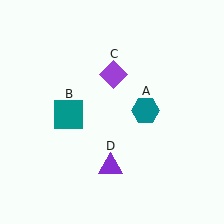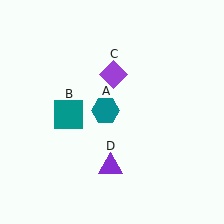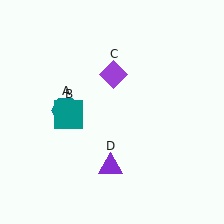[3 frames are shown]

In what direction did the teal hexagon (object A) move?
The teal hexagon (object A) moved left.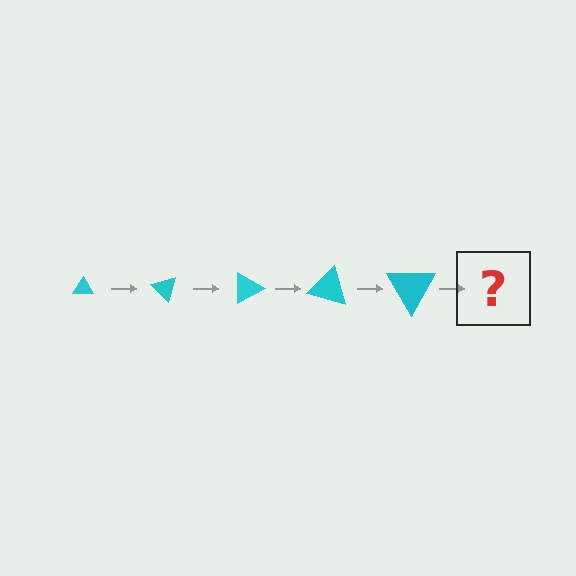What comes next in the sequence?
The next element should be a triangle, larger than the previous one and rotated 225 degrees from the start.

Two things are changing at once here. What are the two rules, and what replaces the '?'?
The two rules are that the triangle grows larger each step and it rotates 45 degrees each step. The '?' should be a triangle, larger than the previous one and rotated 225 degrees from the start.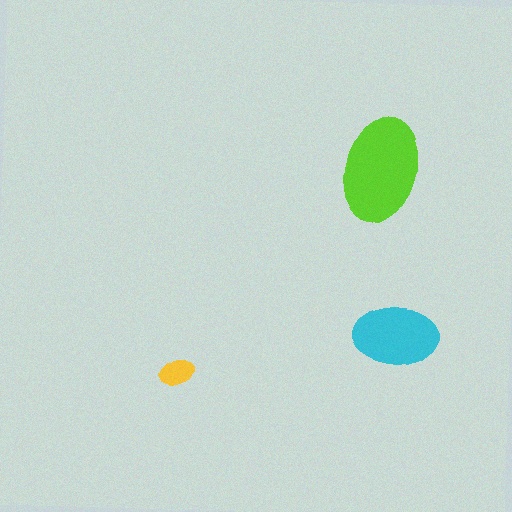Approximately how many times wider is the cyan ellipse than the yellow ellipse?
About 2.5 times wider.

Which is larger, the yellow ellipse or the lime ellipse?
The lime one.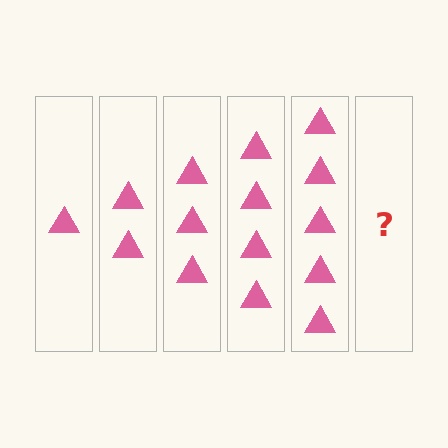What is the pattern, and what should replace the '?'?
The pattern is that each step adds one more triangle. The '?' should be 6 triangles.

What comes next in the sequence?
The next element should be 6 triangles.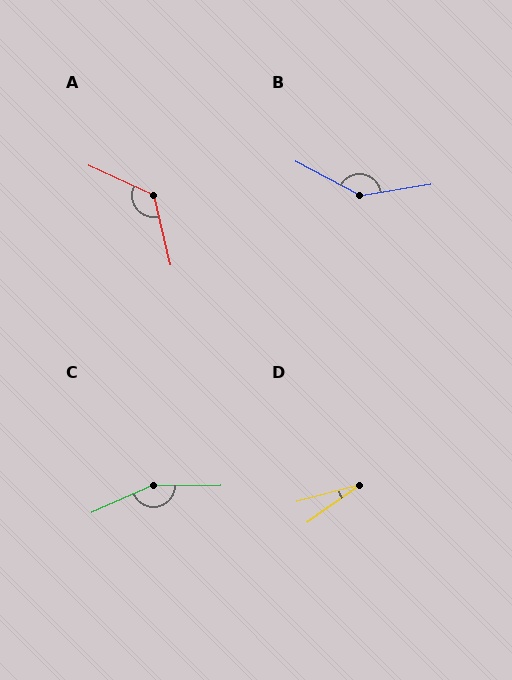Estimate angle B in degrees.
Approximately 142 degrees.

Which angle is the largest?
C, at approximately 157 degrees.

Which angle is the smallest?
D, at approximately 21 degrees.